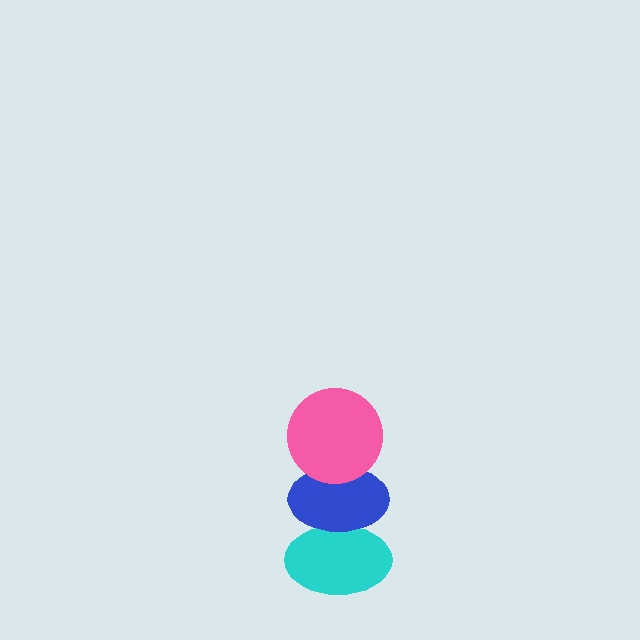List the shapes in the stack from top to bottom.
From top to bottom: the pink circle, the blue ellipse, the cyan ellipse.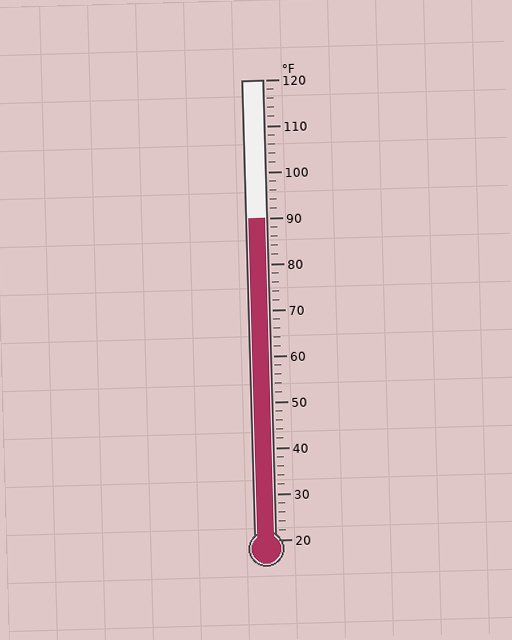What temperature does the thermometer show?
The thermometer shows approximately 90°F.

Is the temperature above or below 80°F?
The temperature is above 80°F.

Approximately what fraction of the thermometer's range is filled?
The thermometer is filled to approximately 70% of its range.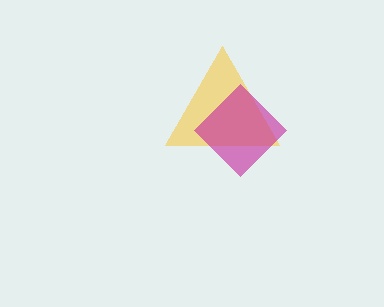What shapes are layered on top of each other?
The layered shapes are: a yellow triangle, a magenta diamond.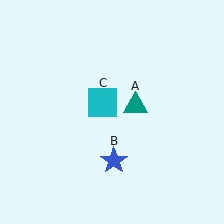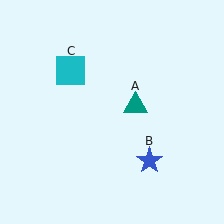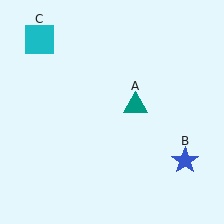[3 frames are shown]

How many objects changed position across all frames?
2 objects changed position: blue star (object B), cyan square (object C).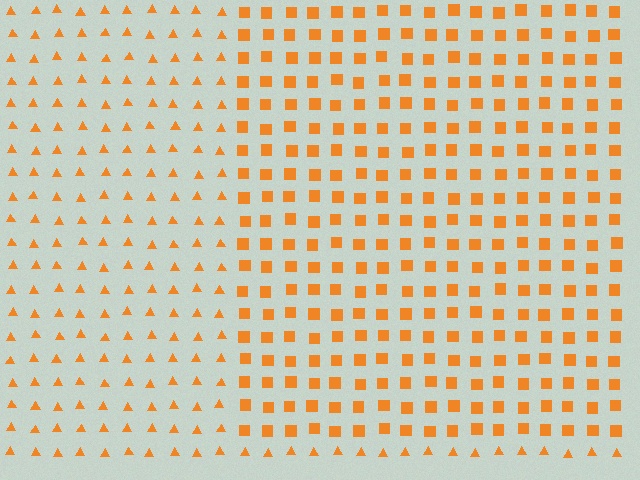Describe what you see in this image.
The image is filled with small orange elements arranged in a uniform grid. A rectangle-shaped region contains squares, while the surrounding area contains triangles. The boundary is defined purely by the change in element shape.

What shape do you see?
I see a rectangle.